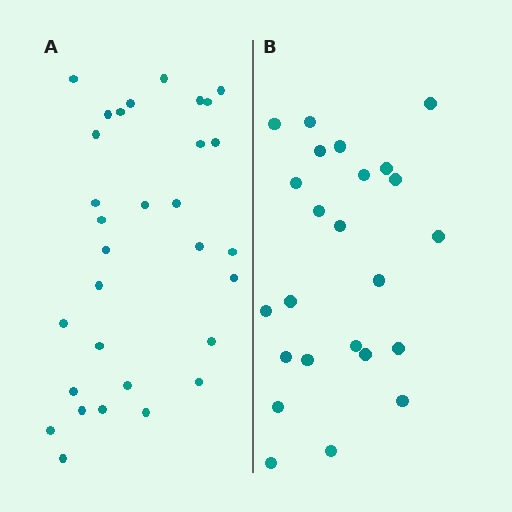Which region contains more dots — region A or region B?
Region A (the left region) has more dots.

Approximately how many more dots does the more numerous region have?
Region A has roughly 8 or so more dots than region B.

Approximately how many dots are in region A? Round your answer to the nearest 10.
About 30 dots. (The exact count is 31, which rounds to 30.)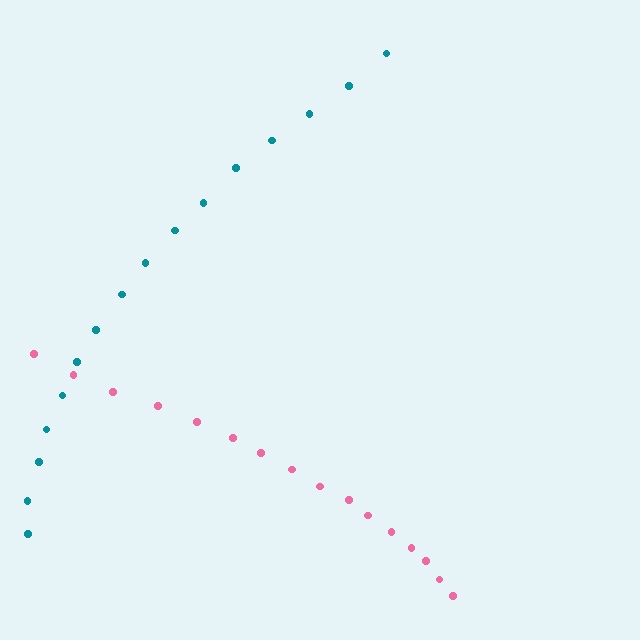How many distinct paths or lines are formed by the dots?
There are 2 distinct paths.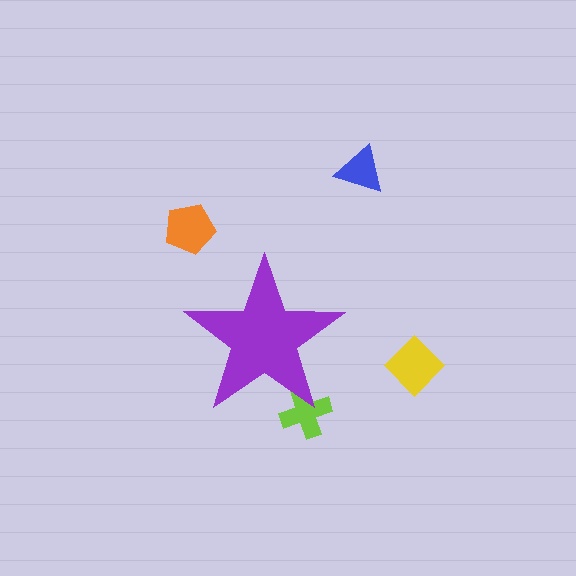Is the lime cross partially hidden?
Yes, the lime cross is partially hidden behind the purple star.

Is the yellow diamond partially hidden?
No, the yellow diamond is fully visible.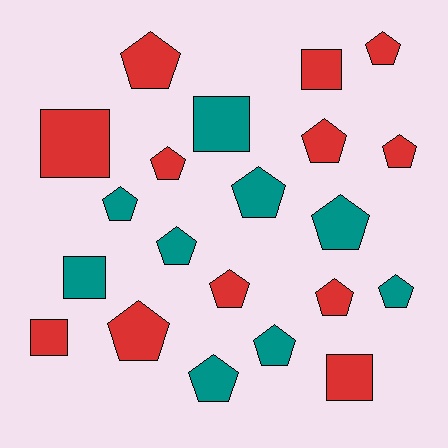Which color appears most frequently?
Red, with 12 objects.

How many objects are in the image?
There are 21 objects.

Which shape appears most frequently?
Pentagon, with 15 objects.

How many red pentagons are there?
There are 8 red pentagons.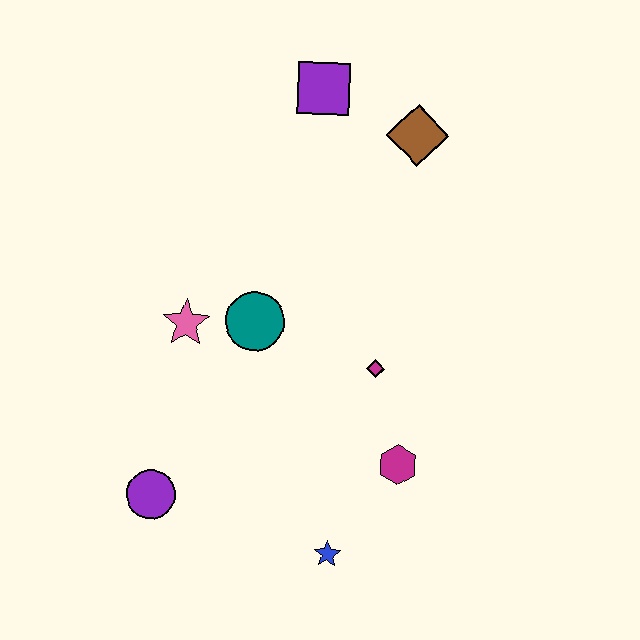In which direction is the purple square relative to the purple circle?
The purple square is above the purple circle.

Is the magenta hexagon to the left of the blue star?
No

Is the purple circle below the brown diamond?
Yes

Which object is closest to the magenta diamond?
The magenta hexagon is closest to the magenta diamond.